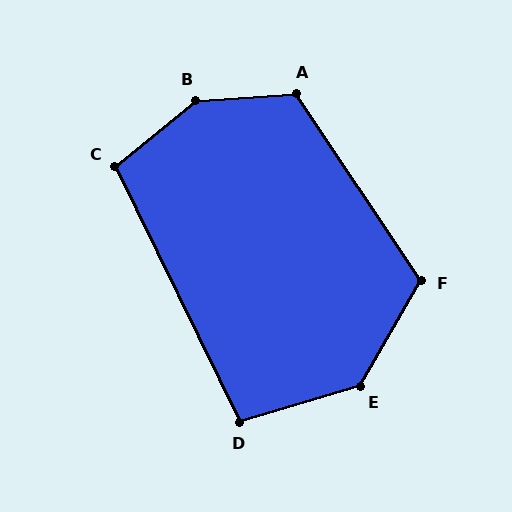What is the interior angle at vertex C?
Approximately 103 degrees (obtuse).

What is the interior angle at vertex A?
Approximately 120 degrees (obtuse).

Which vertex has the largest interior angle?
B, at approximately 144 degrees.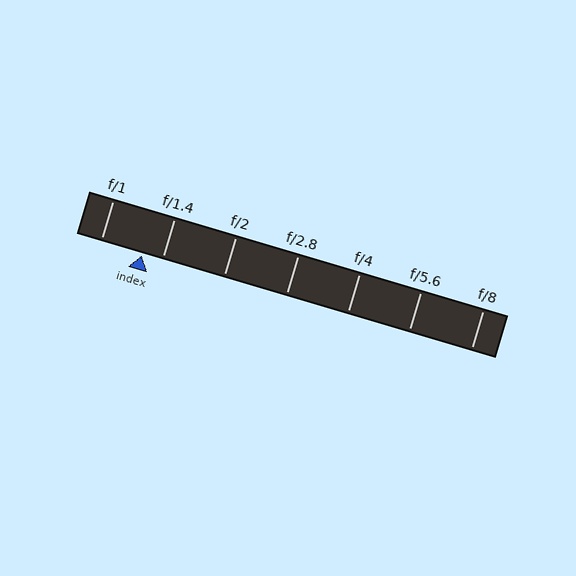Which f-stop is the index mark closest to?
The index mark is closest to f/1.4.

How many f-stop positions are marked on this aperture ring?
There are 7 f-stop positions marked.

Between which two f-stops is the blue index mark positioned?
The index mark is between f/1 and f/1.4.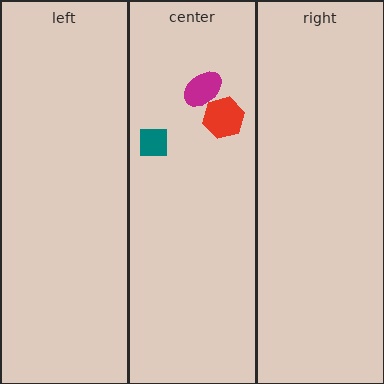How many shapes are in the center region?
3.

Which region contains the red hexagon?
The center region.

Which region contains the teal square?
The center region.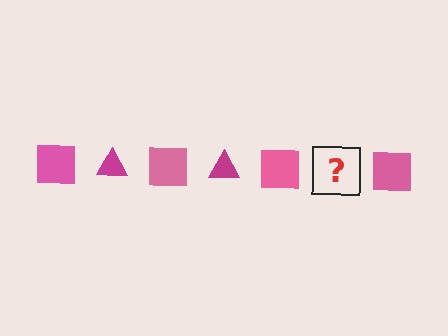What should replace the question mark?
The question mark should be replaced with a magenta triangle.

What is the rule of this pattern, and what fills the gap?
The rule is that the pattern alternates between pink square and magenta triangle. The gap should be filled with a magenta triangle.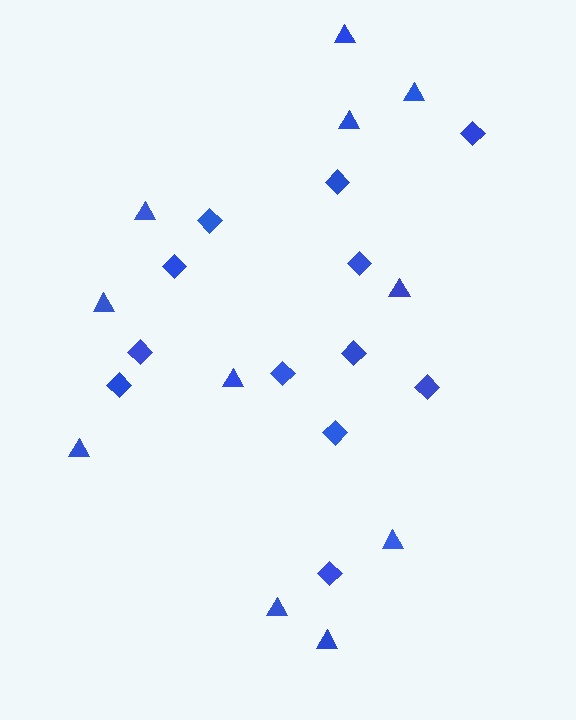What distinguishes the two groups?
There are 2 groups: one group of diamonds (12) and one group of triangles (11).